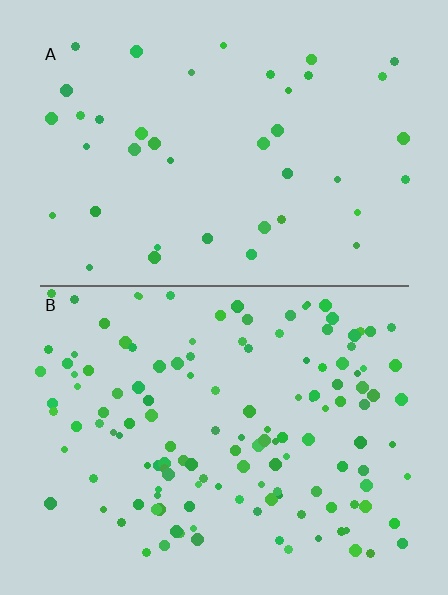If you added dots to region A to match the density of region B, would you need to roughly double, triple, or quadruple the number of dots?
Approximately triple.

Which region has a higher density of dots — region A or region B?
B (the bottom).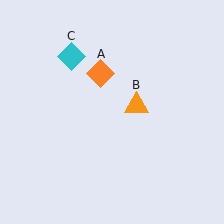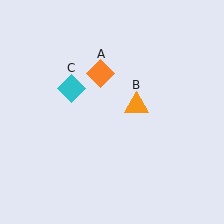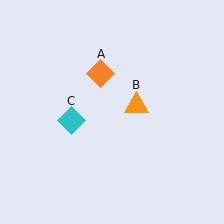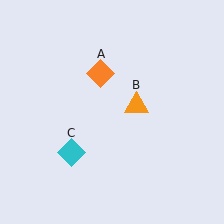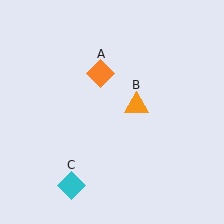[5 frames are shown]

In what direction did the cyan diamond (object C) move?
The cyan diamond (object C) moved down.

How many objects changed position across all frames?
1 object changed position: cyan diamond (object C).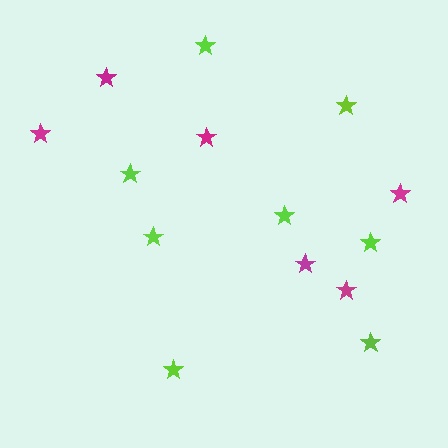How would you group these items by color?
There are 2 groups: one group of lime stars (8) and one group of magenta stars (6).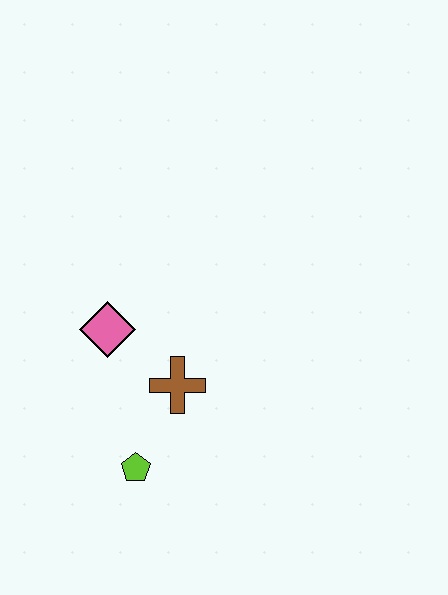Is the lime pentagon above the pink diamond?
No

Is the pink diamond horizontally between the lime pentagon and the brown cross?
No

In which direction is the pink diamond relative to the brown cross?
The pink diamond is to the left of the brown cross.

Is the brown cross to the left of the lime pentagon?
No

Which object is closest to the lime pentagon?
The brown cross is closest to the lime pentagon.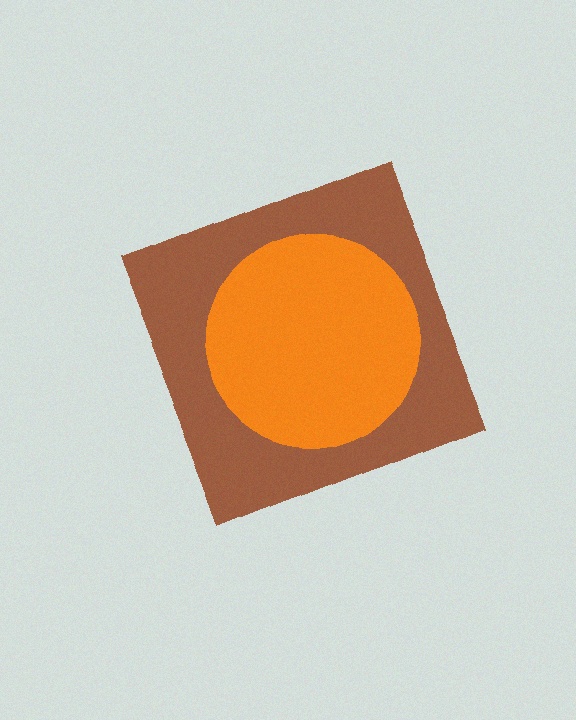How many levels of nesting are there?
2.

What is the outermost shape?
The brown diamond.